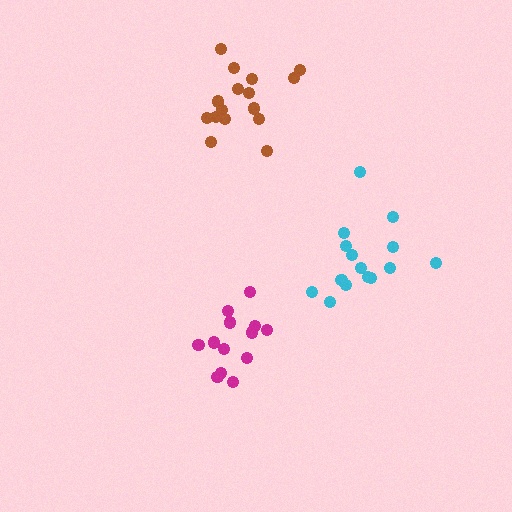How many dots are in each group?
Group 1: 13 dots, Group 2: 15 dots, Group 3: 16 dots (44 total).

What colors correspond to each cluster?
The clusters are colored: magenta, cyan, brown.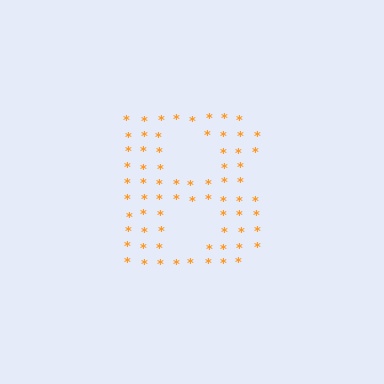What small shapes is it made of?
It is made of small asterisks.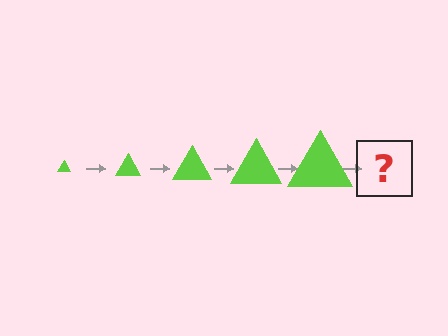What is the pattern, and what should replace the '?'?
The pattern is that the triangle gets progressively larger each step. The '?' should be a lime triangle, larger than the previous one.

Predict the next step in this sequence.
The next step is a lime triangle, larger than the previous one.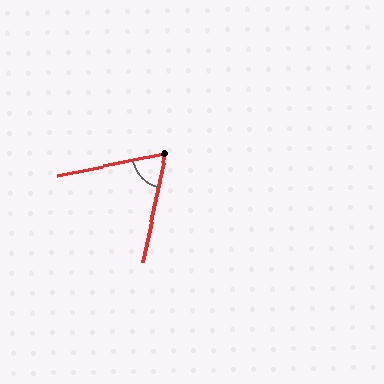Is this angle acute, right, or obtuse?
It is acute.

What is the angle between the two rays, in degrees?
Approximately 67 degrees.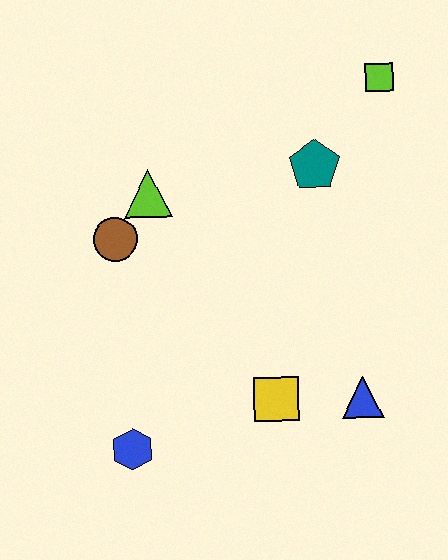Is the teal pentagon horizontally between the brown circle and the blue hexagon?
No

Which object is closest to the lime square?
The teal pentagon is closest to the lime square.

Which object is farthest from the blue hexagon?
The lime square is farthest from the blue hexagon.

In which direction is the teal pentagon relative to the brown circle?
The teal pentagon is to the right of the brown circle.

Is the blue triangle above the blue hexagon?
Yes